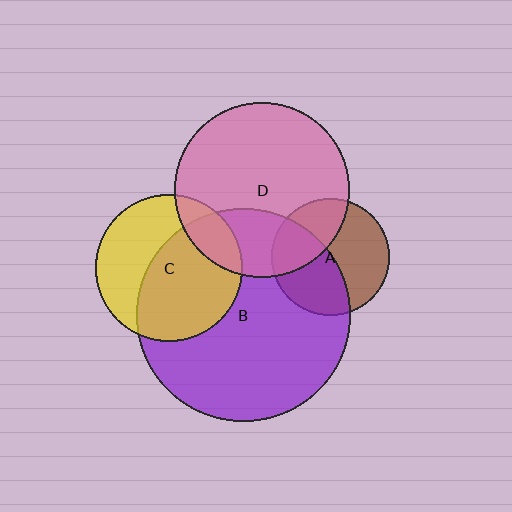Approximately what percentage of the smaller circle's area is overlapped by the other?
Approximately 15%.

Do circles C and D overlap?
Yes.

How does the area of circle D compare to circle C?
Approximately 1.4 times.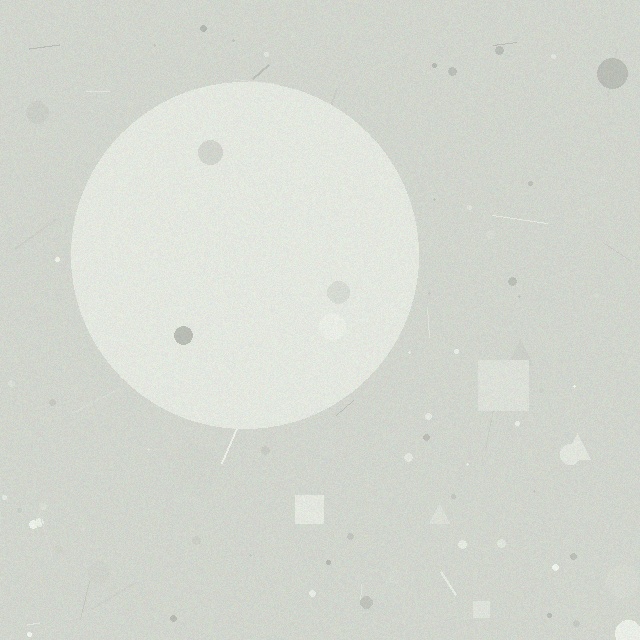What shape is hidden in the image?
A circle is hidden in the image.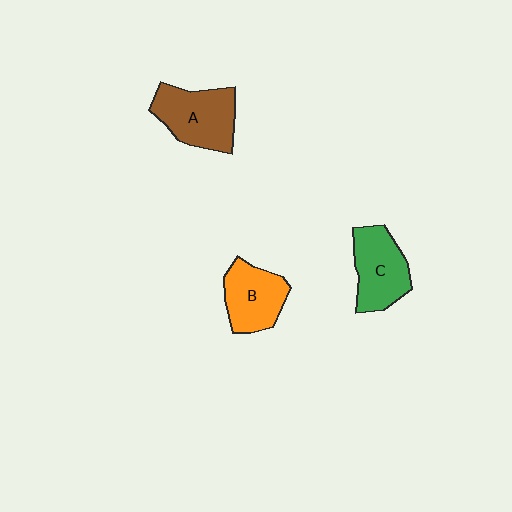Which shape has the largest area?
Shape A (brown).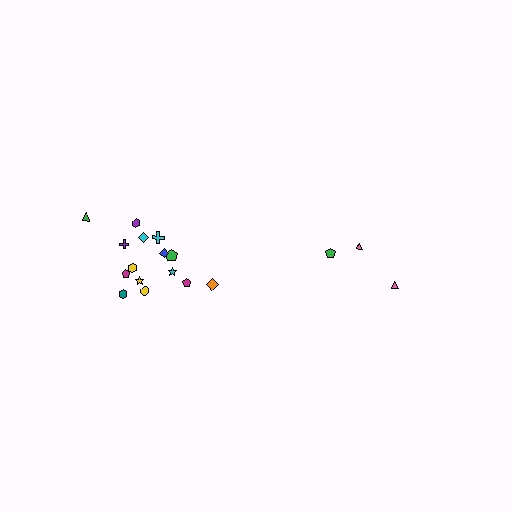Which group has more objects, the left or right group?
The left group.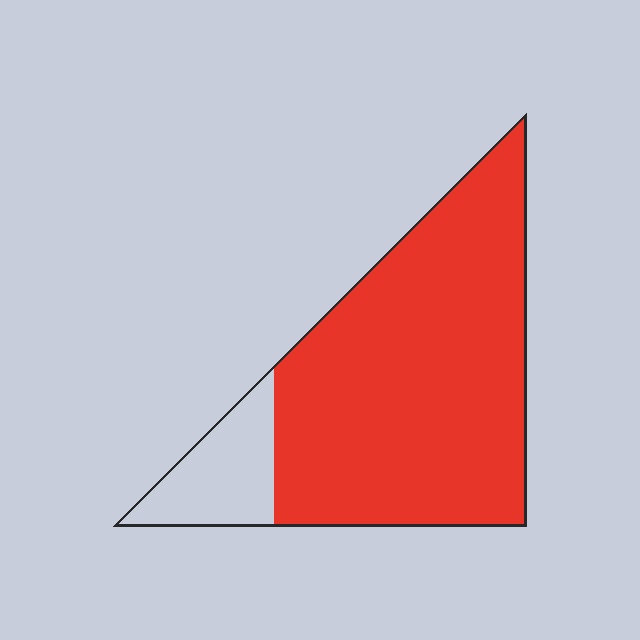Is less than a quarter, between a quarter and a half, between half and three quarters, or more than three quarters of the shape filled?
More than three quarters.